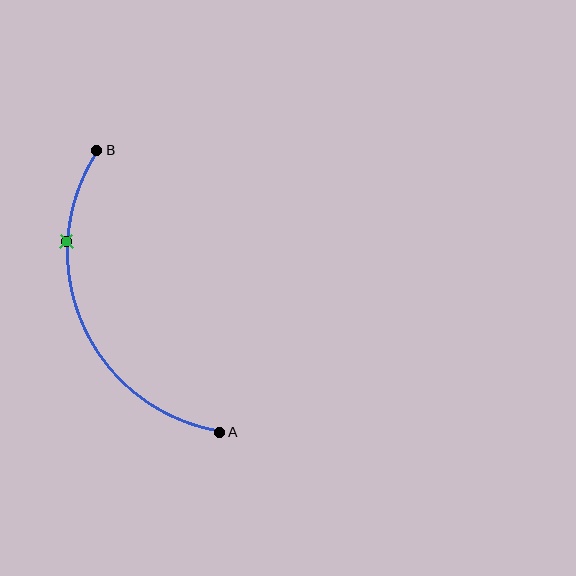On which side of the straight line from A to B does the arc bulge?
The arc bulges to the left of the straight line connecting A and B.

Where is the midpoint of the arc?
The arc midpoint is the point on the curve farthest from the straight line joining A and B. It sits to the left of that line.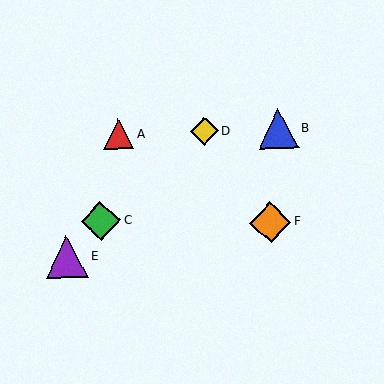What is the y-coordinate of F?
Object F is at y≈223.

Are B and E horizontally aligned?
No, B is at y≈129 and E is at y≈257.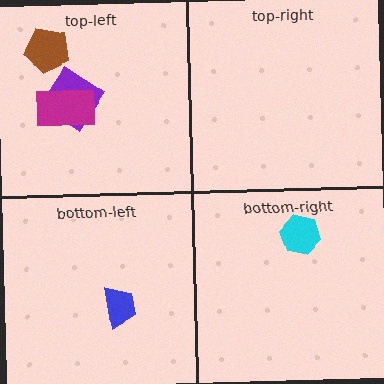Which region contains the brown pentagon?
The top-left region.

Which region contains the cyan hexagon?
The bottom-right region.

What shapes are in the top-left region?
The brown pentagon, the purple diamond, the magenta rectangle.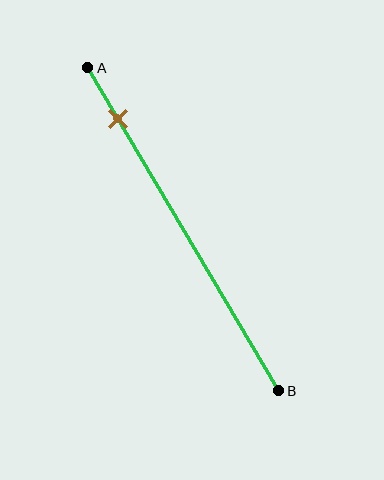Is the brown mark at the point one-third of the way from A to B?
No, the mark is at about 15% from A, not at the 33% one-third point.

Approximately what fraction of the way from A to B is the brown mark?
The brown mark is approximately 15% of the way from A to B.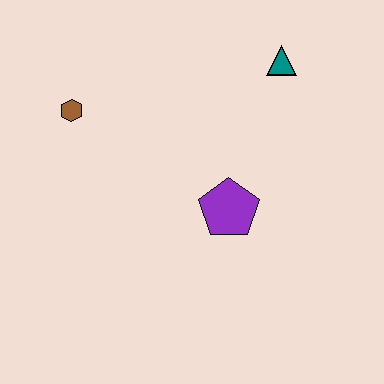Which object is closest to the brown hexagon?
The purple pentagon is closest to the brown hexagon.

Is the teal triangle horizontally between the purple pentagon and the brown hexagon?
No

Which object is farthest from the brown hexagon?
The teal triangle is farthest from the brown hexagon.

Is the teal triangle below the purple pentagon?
No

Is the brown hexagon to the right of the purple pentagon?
No